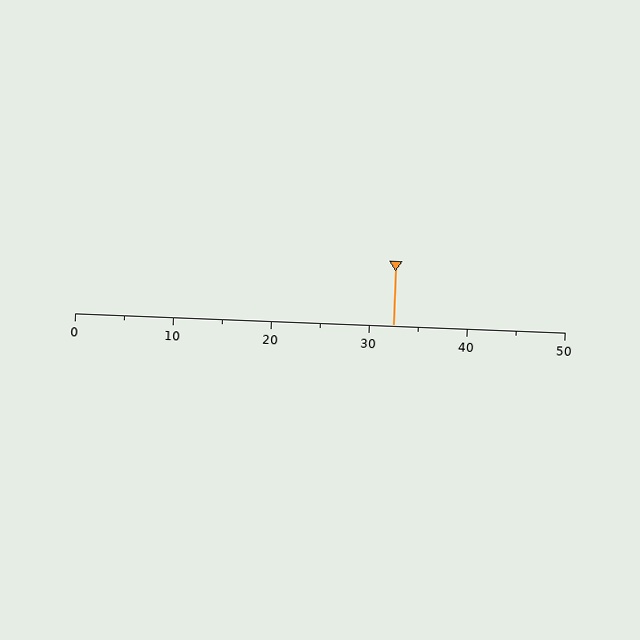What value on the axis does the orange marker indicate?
The marker indicates approximately 32.5.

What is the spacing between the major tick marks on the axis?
The major ticks are spaced 10 apart.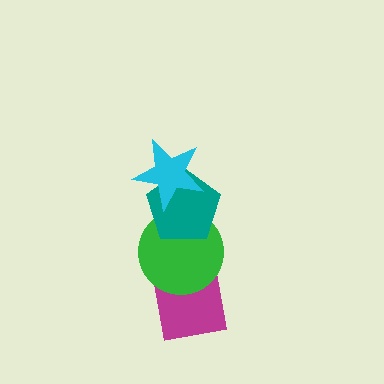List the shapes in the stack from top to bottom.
From top to bottom: the cyan star, the teal pentagon, the green circle, the magenta square.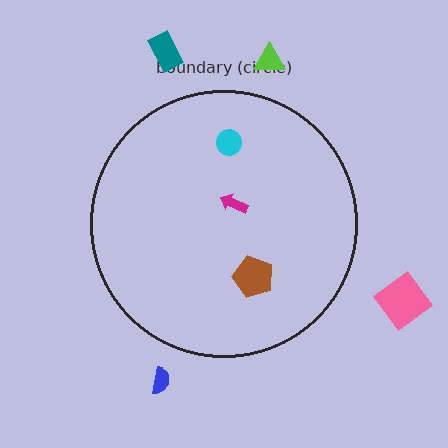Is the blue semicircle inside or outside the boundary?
Outside.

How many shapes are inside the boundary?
3 inside, 4 outside.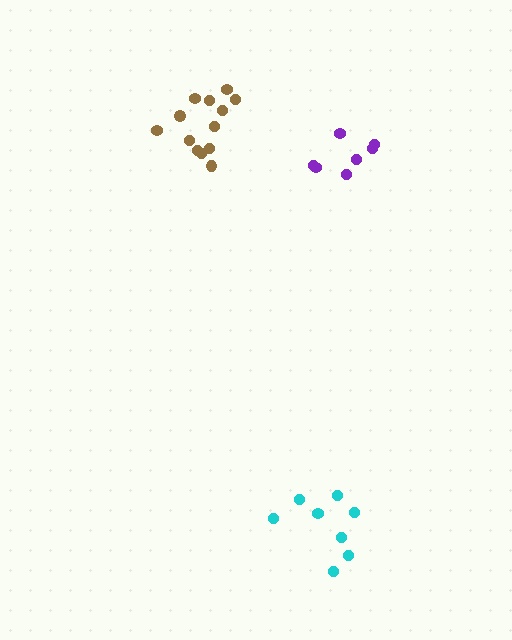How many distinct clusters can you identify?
There are 3 distinct clusters.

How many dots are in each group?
Group 1: 7 dots, Group 2: 13 dots, Group 3: 8 dots (28 total).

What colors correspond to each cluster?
The clusters are colored: purple, brown, cyan.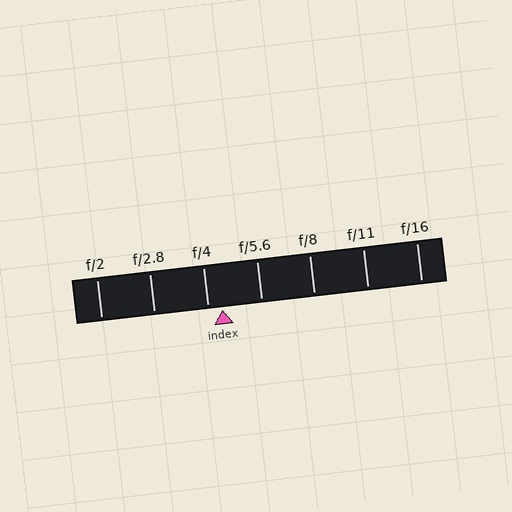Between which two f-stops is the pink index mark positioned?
The index mark is between f/4 and f/5.6.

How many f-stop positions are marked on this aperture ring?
There are 7 f-stop positions marked.